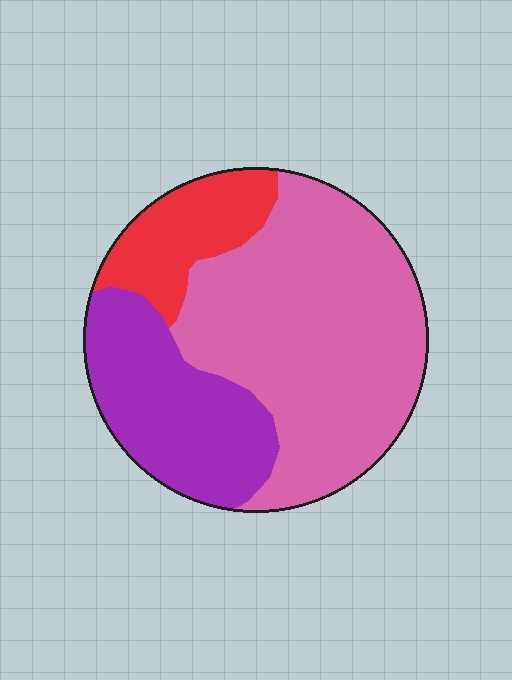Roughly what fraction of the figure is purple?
Purple takes up about one quarter (1/4) of the figure.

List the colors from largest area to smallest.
From largest to smallest: pink, purple, red.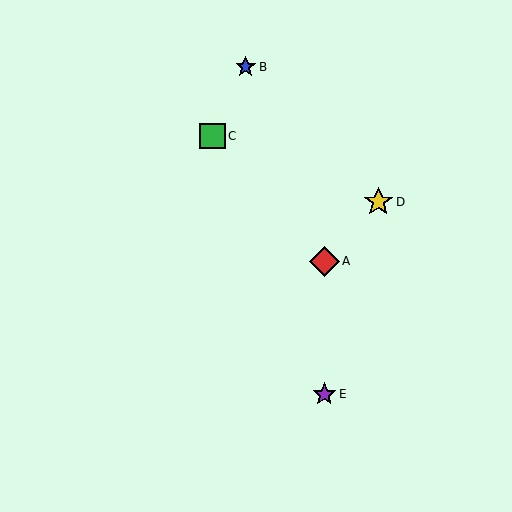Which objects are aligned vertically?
Objects A, E are aligned vertically.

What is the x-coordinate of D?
Object D is at x≈378.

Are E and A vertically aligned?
Yes, both are at x≈324.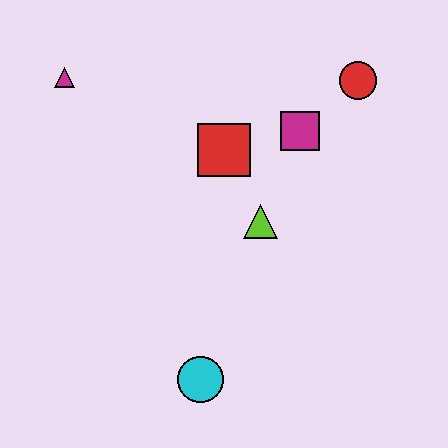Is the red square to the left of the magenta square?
Yes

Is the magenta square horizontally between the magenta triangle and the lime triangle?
No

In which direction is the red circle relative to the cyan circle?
The red circle is above the cyan circle.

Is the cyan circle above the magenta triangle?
No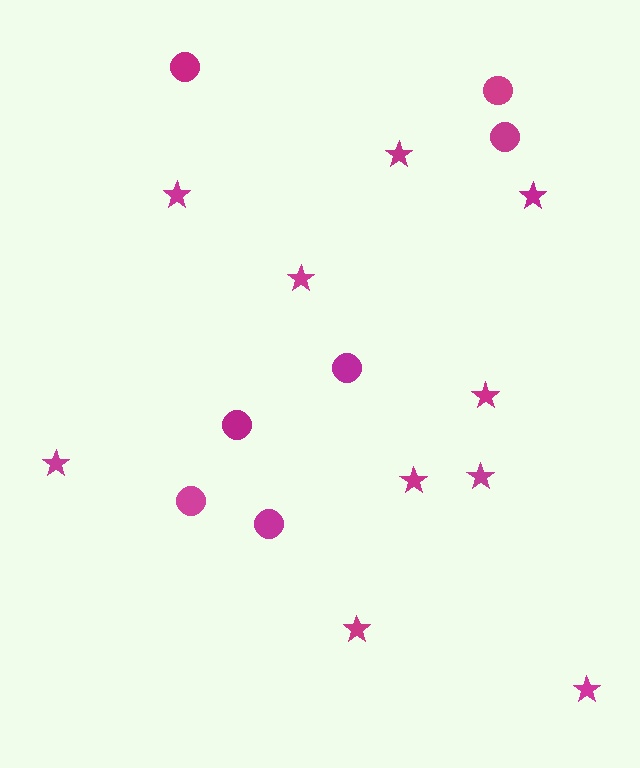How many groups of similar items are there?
There are 2 groups: one group of stars (10) and one group of circles (7).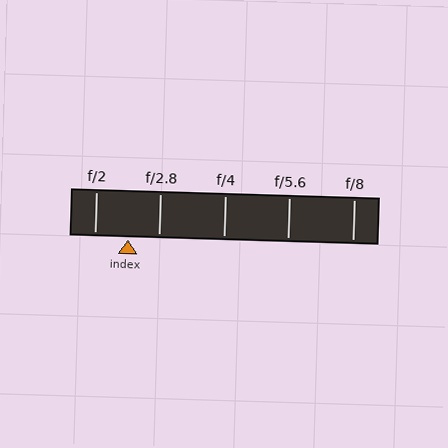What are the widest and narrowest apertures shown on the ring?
The widest aperture shown is f/2 and the narrowest is f/8.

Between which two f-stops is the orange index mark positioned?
The index mark is between f/2 and f/2.8.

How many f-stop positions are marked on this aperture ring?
There are 5 f-stop positions marked.